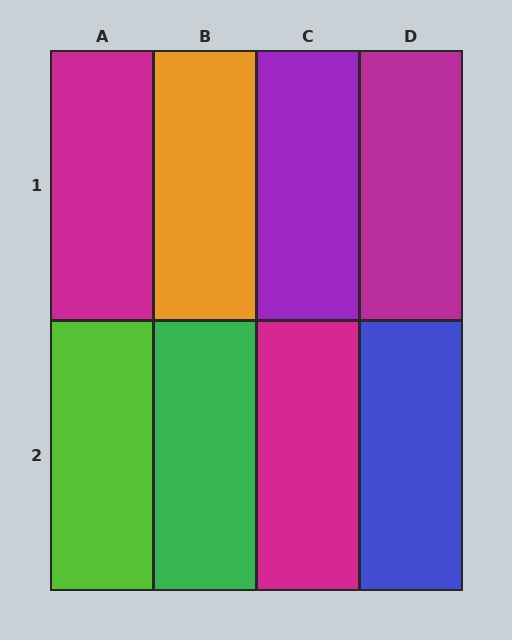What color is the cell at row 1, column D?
Magenta.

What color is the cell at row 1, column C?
Purple.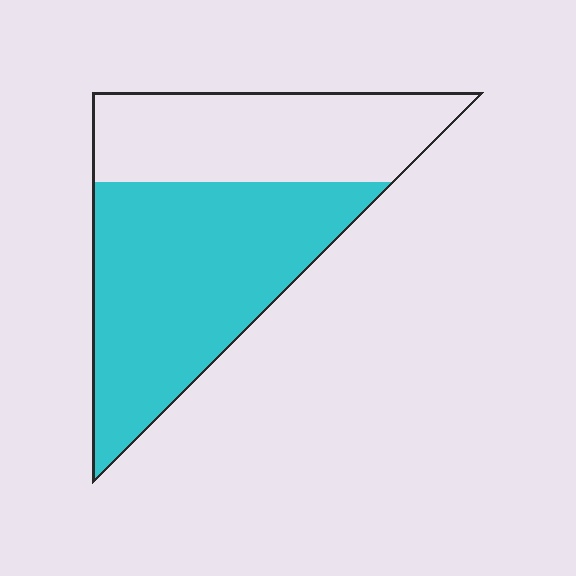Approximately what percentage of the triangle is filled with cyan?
Approximately 60%.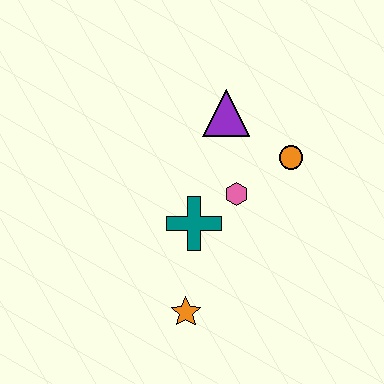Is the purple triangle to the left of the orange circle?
Yes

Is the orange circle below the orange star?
No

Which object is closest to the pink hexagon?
The teal cross is closest to the pink hexagon.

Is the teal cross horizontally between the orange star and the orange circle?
Yes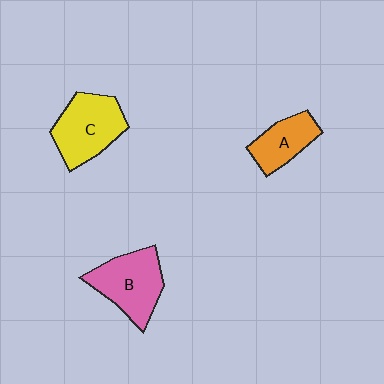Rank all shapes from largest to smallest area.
From largest to smallest: B (pink), C (yellow), A (orange).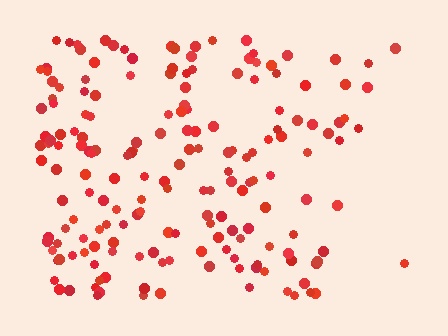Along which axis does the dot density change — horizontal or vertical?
Horizontal.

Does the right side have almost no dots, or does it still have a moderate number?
Still a moderate number, just noticeably fewer than the left.